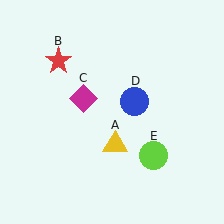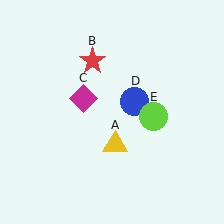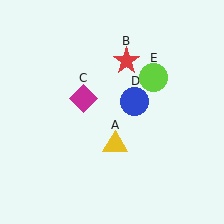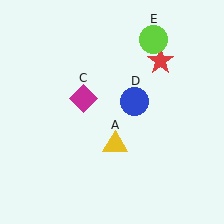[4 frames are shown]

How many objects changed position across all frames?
2 objects changed position: red star (object B), lime circle (object E).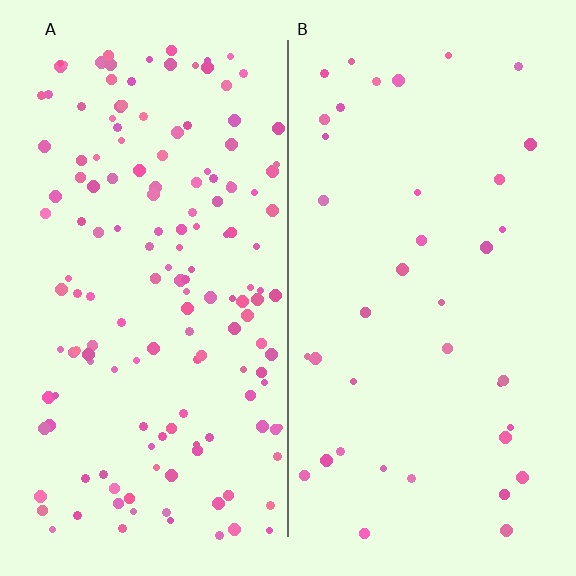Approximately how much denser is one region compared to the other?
Approximately 4.0× — region A over region B.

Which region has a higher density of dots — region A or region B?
A (the left).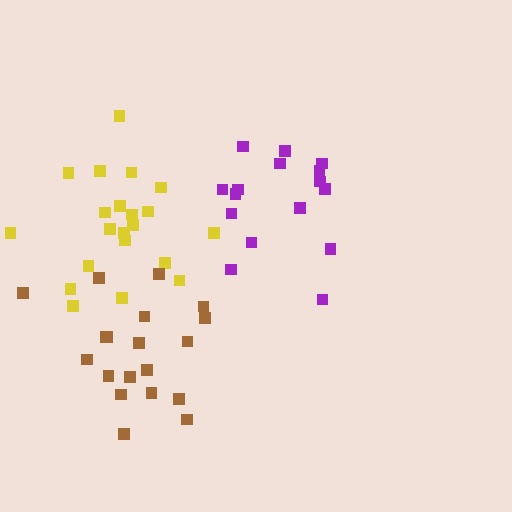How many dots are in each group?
Group 1: 16 dots, Group 2: 21 dots, Group 3: 19 dots (56 total).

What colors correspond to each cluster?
The clusters are colored: purple, yellow, brown.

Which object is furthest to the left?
The brown cluster is leftmost.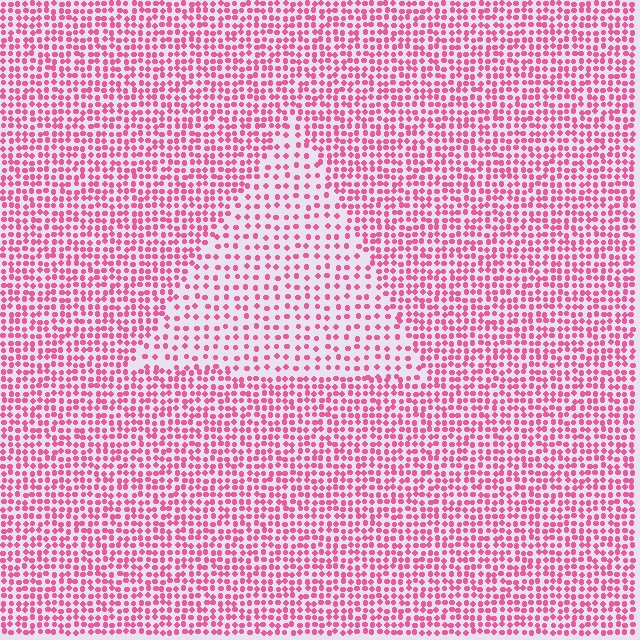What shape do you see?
I see a triangle.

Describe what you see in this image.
The image contains small pink elements arranged at two different densities. A triangle-shaped region is visible where the elements are less densely packed than the surrounding area.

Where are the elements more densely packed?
The elements are more densely packed outside the triangle boundary.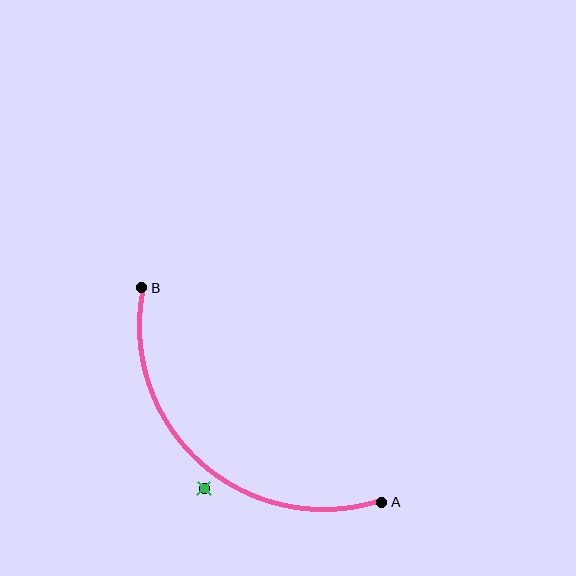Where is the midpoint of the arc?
The arc midpoint is the point on the curve farthest from the straight line joining A and B. It sits below and to the left of that line.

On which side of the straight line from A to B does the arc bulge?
The arc bulges below and to the left of the straight line connecting A and B.